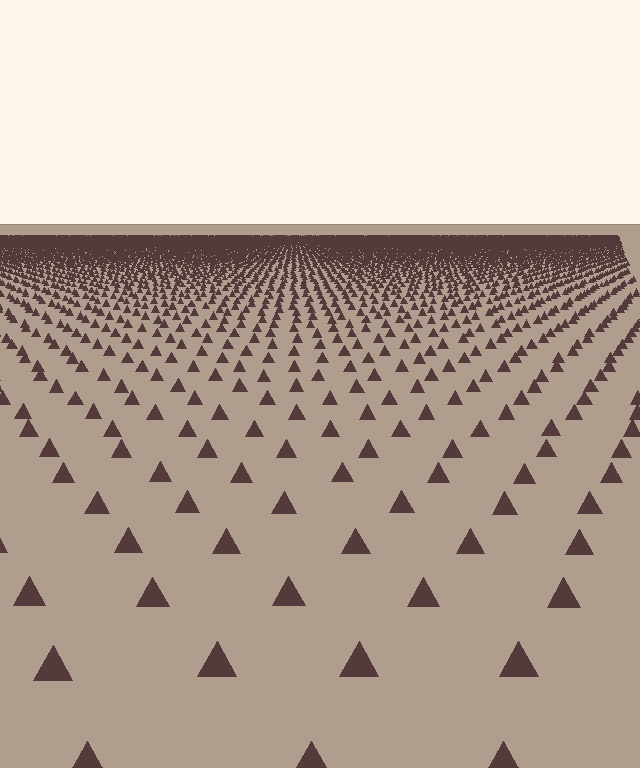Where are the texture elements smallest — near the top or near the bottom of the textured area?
Near the top.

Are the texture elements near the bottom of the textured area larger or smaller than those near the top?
Larger. Near the bottom, elements are closer to the viewer and appear at a bigger on-screen size.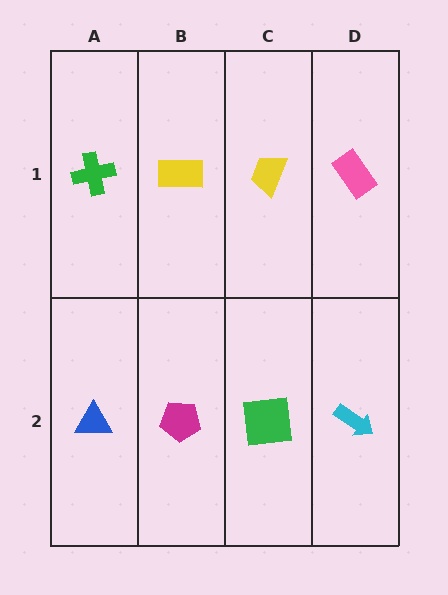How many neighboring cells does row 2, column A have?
2.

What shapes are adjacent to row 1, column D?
A cyan arrow (row 2, column D), a yellow trapezoid (row 1, column C).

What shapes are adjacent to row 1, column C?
A green square (row 2, column C), a yellow rectangle (row 1, column B), a pink rectangle (row 1, column D).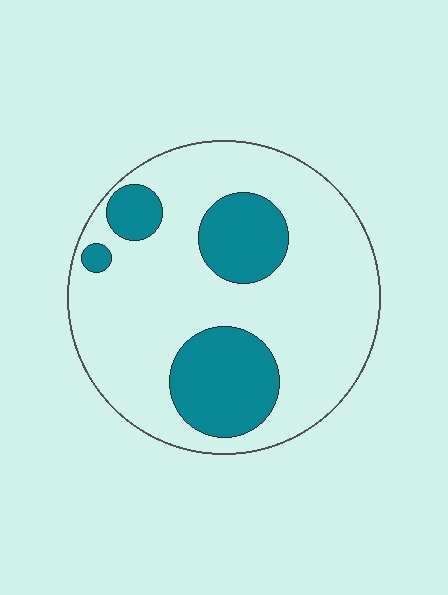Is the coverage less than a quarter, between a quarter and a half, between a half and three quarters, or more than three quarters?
Between a quarter and a half.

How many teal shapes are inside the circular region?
4.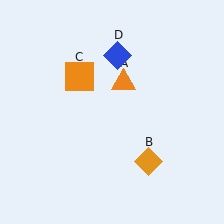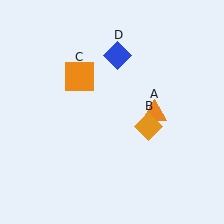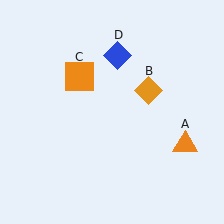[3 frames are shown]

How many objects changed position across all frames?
2 objects changed position: orange triangle (object A), orange diamond (object B).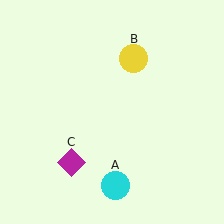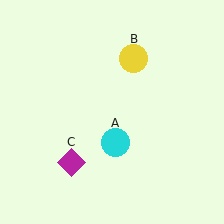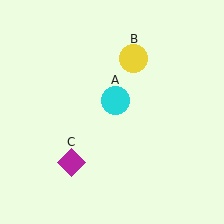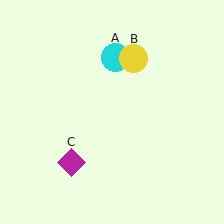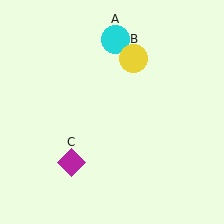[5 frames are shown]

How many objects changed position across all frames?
1 object changed position: cyan circle (object A).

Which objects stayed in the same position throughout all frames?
Yellow circle (object B) and magenta diamond (object C) remained stationary.